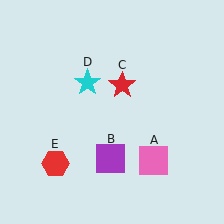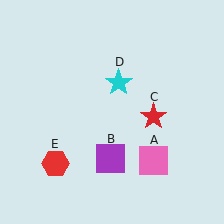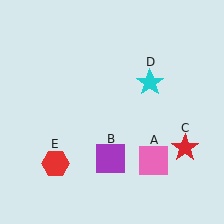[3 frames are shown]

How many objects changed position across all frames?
2 objects changed position: red star (object C), cyan star (object D).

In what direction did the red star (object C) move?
The red star (object C) moved down and to the right.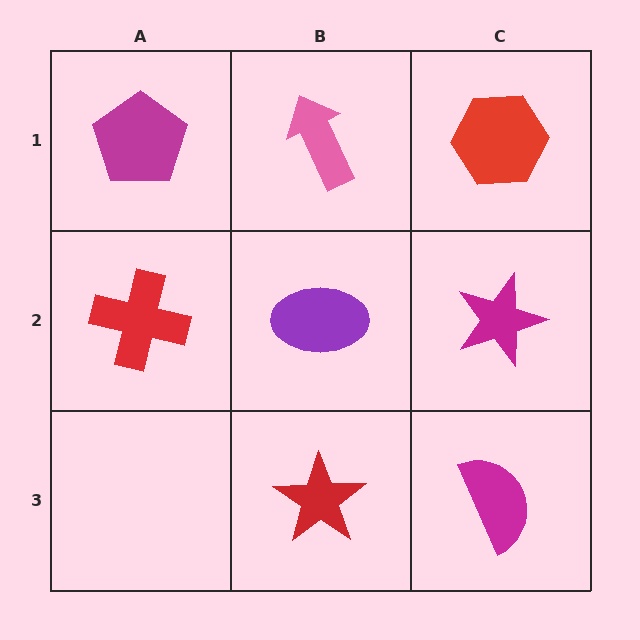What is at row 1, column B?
A pink arrow.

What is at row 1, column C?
A red hexagon.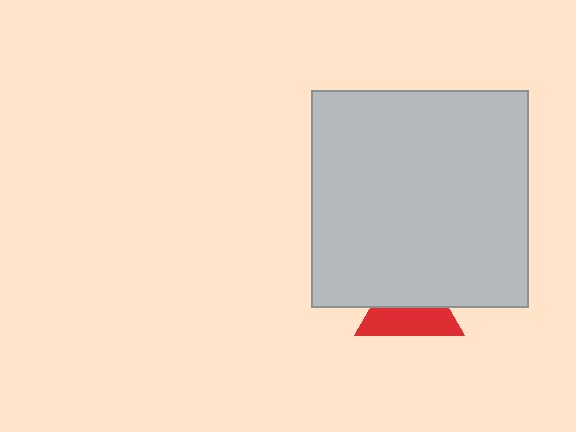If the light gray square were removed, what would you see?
You would see the complete red triangle.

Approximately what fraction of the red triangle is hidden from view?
Roughly 50% of the red triangle is hidden behind the light gray square.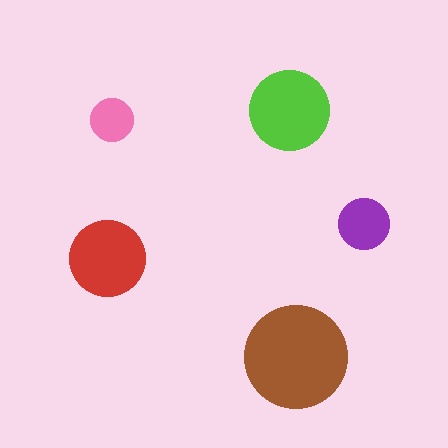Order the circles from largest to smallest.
the brown one, the lime one, the red one, the purple one, the pink one.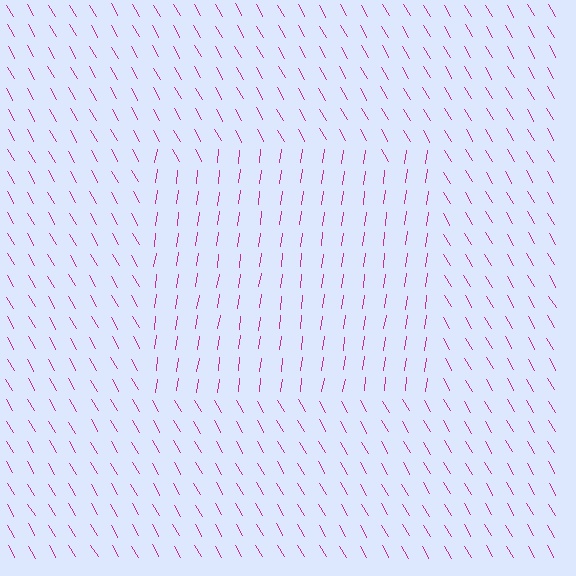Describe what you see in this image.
The image is filled with small magenta line segments. A rectangle region in the image has lines oriented differently from the surrounding lines, creating a visible texture boundary.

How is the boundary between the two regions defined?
The boundary is defined purely by a change in line orientation (approximately 38 degrees difference). All lines are the same color and thickness.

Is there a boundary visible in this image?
Yes, there is a texture boundary formed by a change in line orientation.